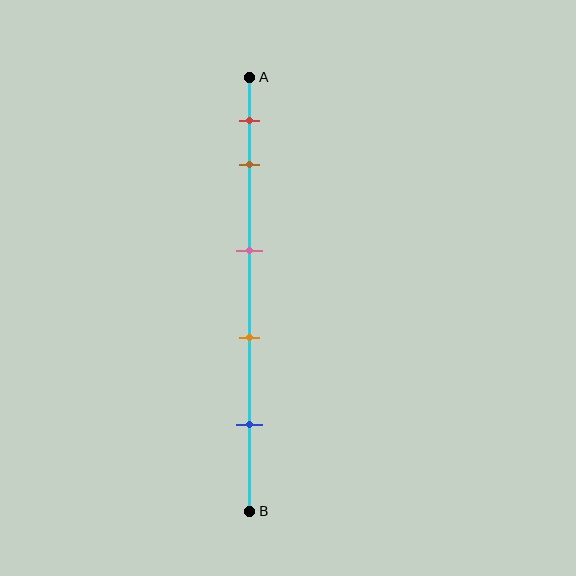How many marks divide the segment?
There are 5 marks dividing the segment.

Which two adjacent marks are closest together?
The red and brown marks are the closest adjacent pair.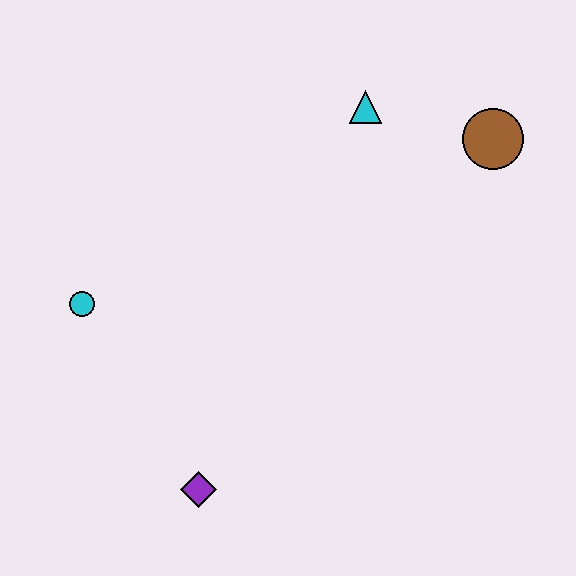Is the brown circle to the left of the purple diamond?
No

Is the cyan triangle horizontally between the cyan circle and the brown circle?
Yes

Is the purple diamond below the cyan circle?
Yes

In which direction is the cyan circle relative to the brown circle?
The cyan circle is to the left of the brown circle.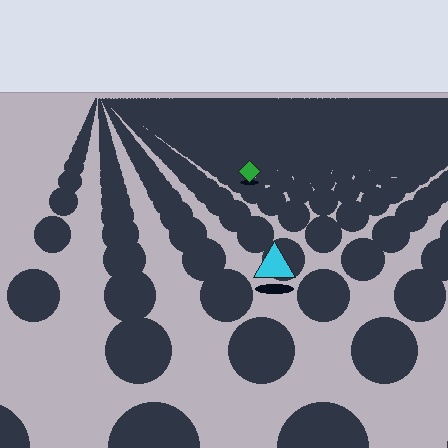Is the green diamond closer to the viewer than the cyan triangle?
No. The cyan triangle is closer — you can tell from the texture gradient: the ground texture is coarser near it.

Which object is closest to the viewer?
The cyan triangle is closest. The texture marks near it are larger and more spread out.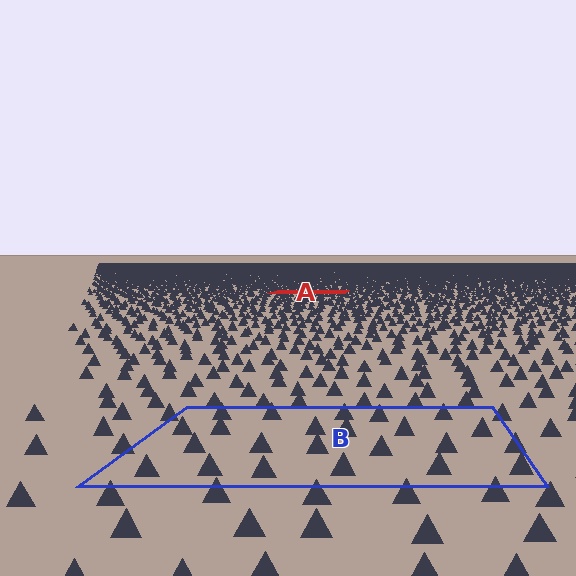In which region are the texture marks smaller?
The texture marks are smaller in region A, because it is farther away.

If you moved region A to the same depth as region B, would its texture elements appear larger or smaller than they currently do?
They would appear larger. At a closer depth, the same texture elements are projected at a bigger on-screen size.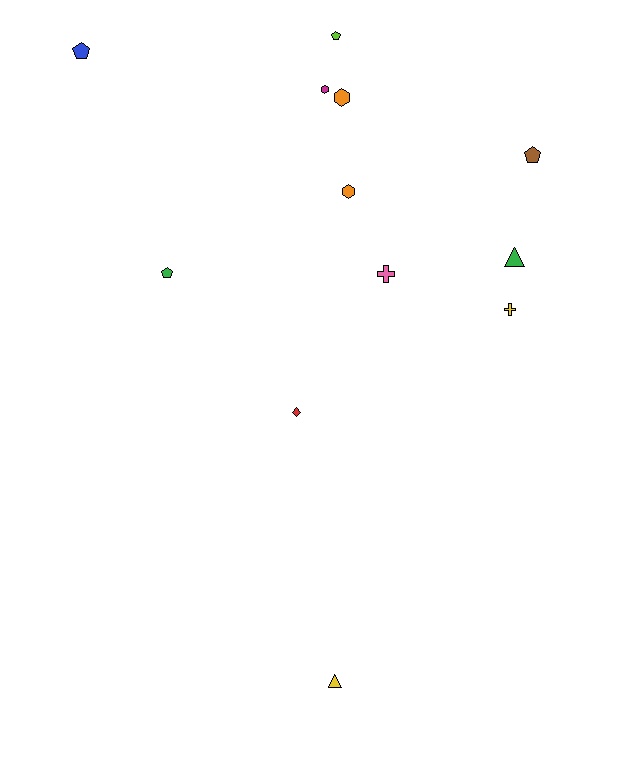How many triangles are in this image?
There are 2 triangles.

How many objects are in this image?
There are 12 objects.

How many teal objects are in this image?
There are no teal objects.